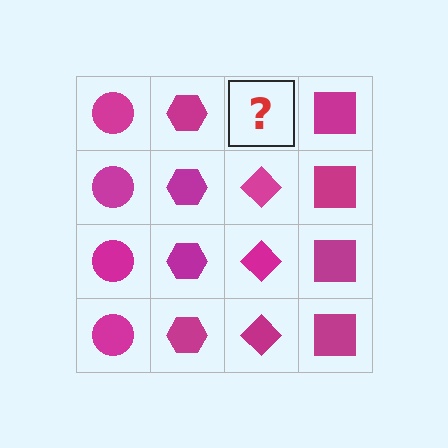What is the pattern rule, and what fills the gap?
The rule is that each column has a consistent shape. The gap should be filled with a magenta diamond.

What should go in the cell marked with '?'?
The missing cell should contain a magenta diamond.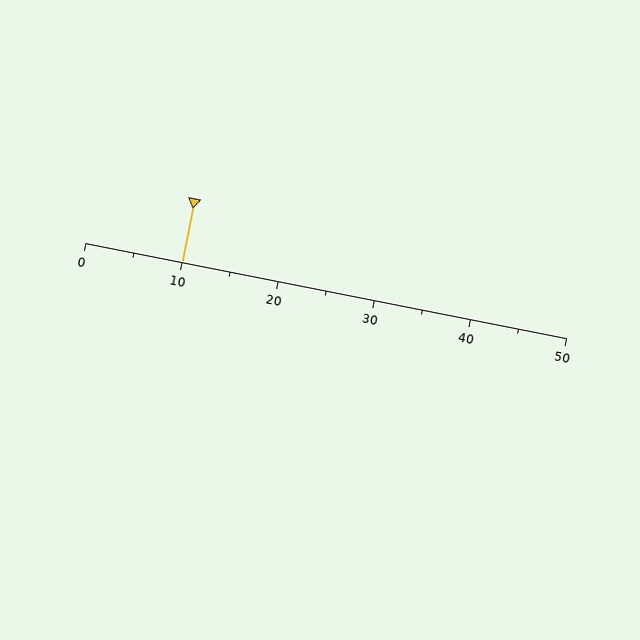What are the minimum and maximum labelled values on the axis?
The axis runs from 0 to 50.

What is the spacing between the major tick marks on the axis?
The major ticks are spaced 10 apart.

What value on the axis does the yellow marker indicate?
The marker indicates approximately 10.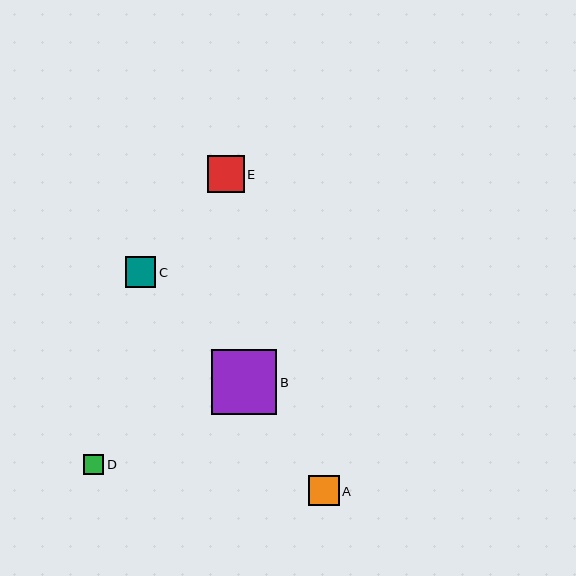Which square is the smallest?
Square D is the smallest with a size of approximately 20 pixels.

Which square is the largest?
Square B is the largest with a size of approximately 65 pixels.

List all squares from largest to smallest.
From largest to smallest: B, E, C, A, D.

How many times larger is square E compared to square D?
Square E is approximately 1.8 times the size of square D.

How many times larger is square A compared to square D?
Square A is approximately 1.5 times the size of square D.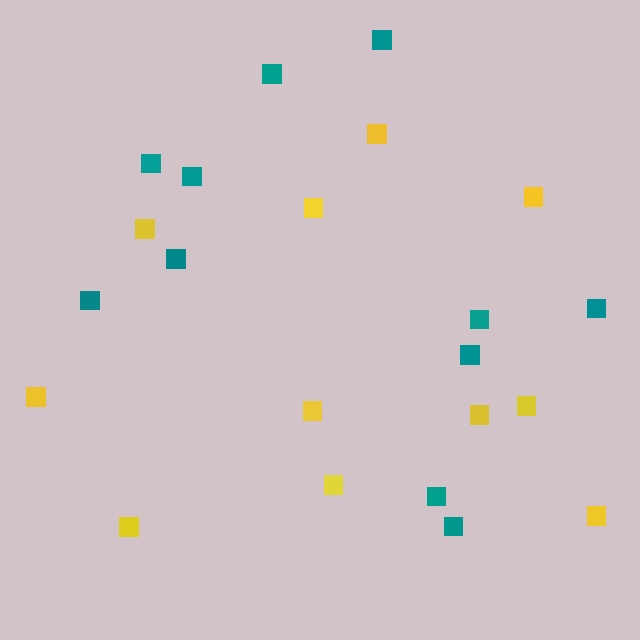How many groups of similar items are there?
There are 2 groups: one group of yellow squares (11) and one group of teal squares (11).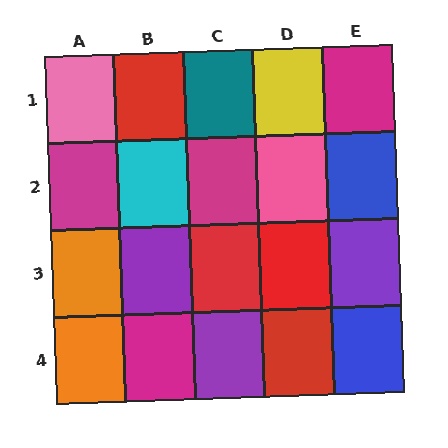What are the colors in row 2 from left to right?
Magenta, cyan, magenta, pink, blue.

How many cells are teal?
1 cell is teal.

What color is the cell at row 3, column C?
Red.